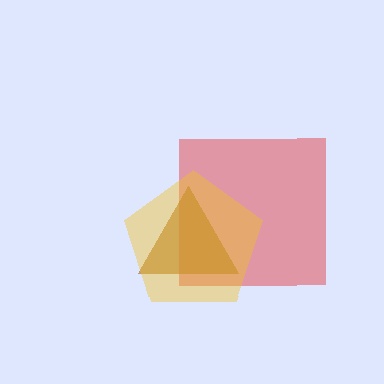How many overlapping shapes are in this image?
There are 3 overlapping shapes in the image.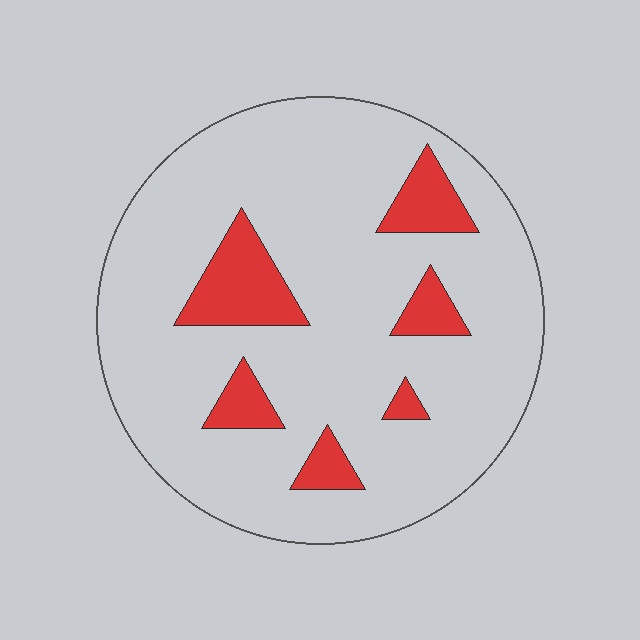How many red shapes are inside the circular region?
6.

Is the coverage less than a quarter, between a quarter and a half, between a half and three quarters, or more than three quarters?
Less than a quarter.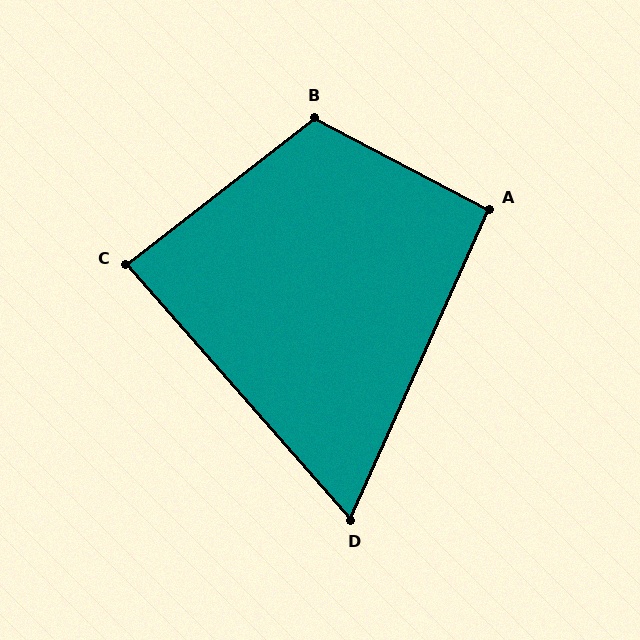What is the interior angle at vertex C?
Approximately 86 degrees (approximately right).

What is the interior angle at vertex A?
Approximately 94 degrees (approximately right).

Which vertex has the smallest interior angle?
D, at approximately 66 degrees.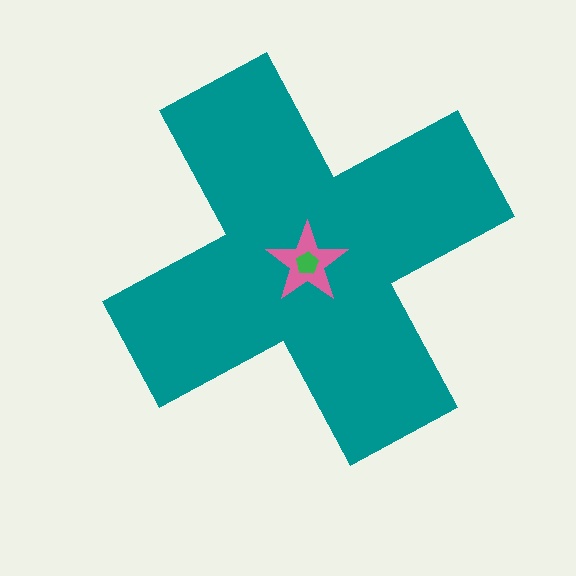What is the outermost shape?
The teal cross.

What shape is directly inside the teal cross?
The pink star.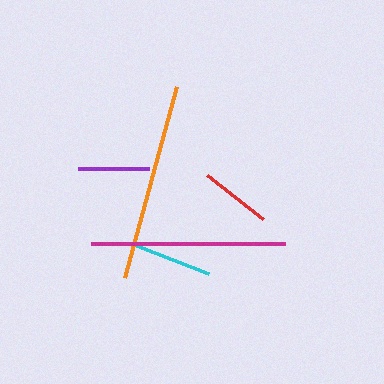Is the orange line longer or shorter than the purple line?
The orange line is longer than the purple line.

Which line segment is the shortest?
The purple line is the shortest at approximately 71 pixels.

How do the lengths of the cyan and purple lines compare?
The cyan and purple lines are approximately the same length.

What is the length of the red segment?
The red segment is approximately 72 pixels long.